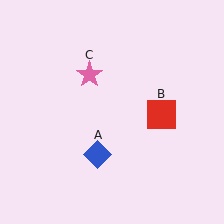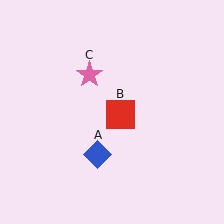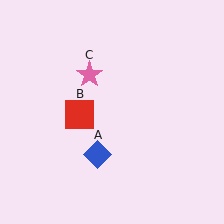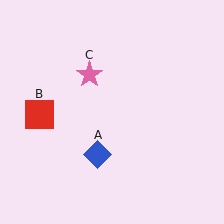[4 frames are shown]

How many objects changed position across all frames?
1 object changed position: red square (object B).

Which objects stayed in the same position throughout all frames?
Blue diamond (object A) and pink star (object C) remained stationary.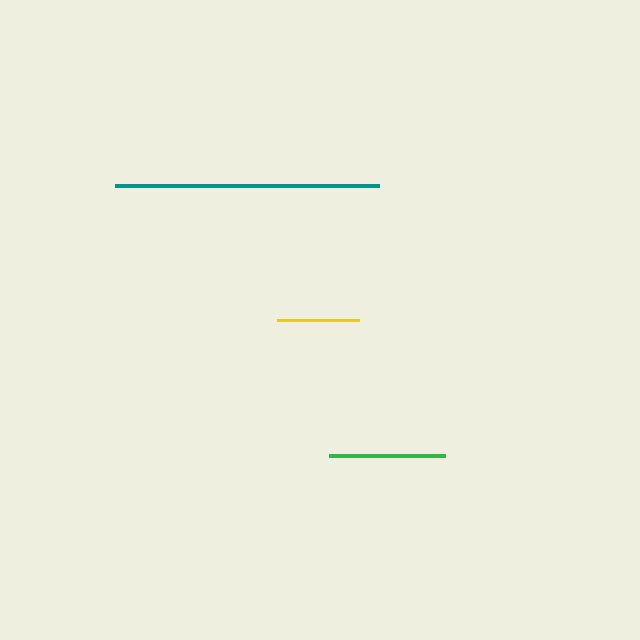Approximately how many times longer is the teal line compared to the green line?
The teal line is approximately 2.3 times the length of the green line.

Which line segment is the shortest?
The yellow line is the shortest at approximately 83 pixels.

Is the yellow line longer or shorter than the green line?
The green line is longer than the yellow line.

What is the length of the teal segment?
The teal segment is approximately 264 pixels long.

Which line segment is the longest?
The teal line is the longest at approximately 264 pixels.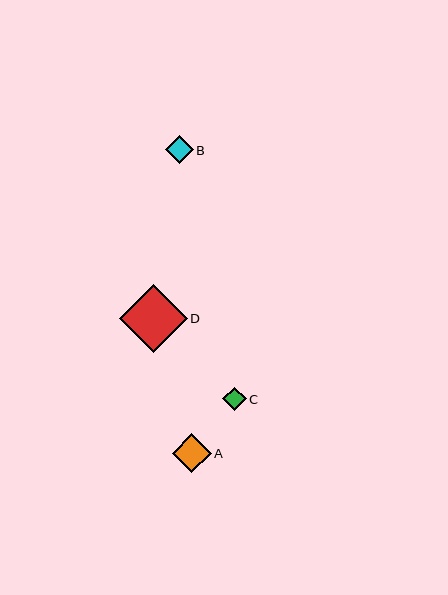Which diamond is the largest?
Diamond D is the largest with a size of approximately 67 pixels.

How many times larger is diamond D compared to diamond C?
Diamond D is approximately 2.9 times the size of diamond C.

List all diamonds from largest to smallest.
From largest to smallest: D, A, B, C.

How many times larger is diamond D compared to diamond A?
Diamond D is approximately 1.7 times the size of diamond A.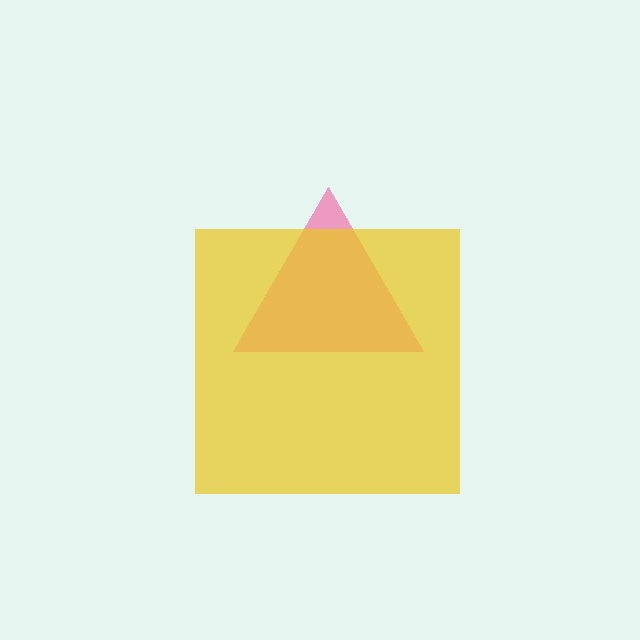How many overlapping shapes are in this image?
There are 2 overlapping shapes in the image.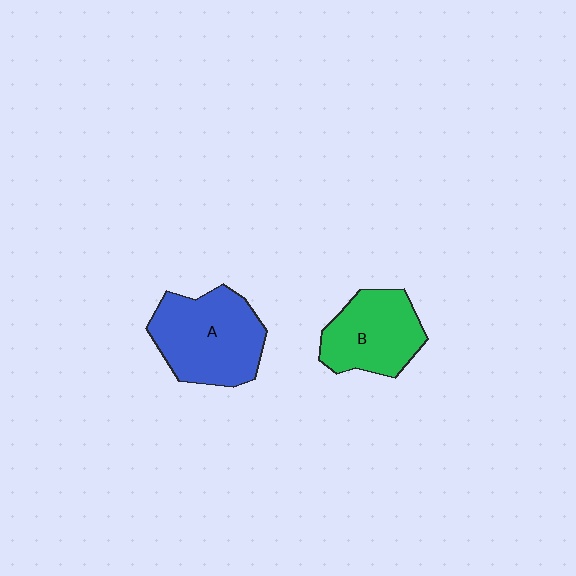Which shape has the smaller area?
Shape B (green).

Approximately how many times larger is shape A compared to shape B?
Approximately 1.3 times.